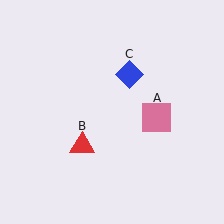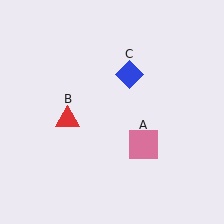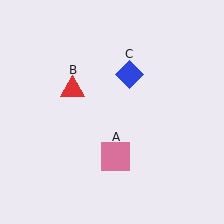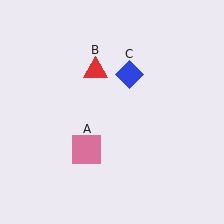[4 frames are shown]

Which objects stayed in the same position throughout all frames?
Blue diamond (object C) remained stationary.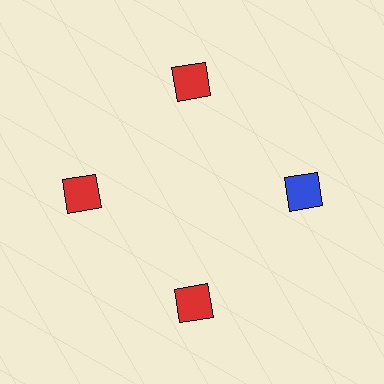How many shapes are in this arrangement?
There are 4 shapes arranged in a ring pattern.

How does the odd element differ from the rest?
It has a different color: blue instead of red.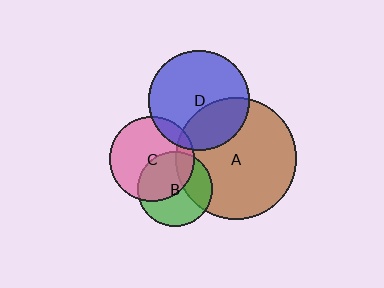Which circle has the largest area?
Circle A (brown).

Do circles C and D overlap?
Yes.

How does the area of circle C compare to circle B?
Approximately 1.3 times.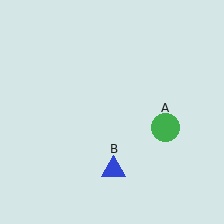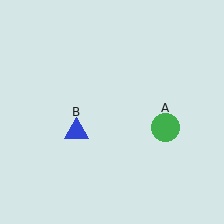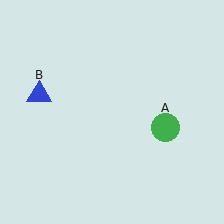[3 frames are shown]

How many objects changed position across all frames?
1 object changed position: blue triangle (object B).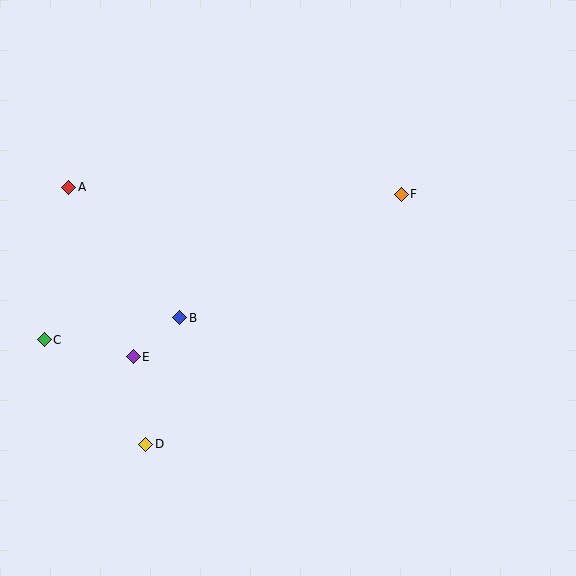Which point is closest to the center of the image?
Point B at (180, 318) is closest to the center.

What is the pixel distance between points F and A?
The distance between F and A is 333 pixels.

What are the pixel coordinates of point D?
Point D is at (146, 444).